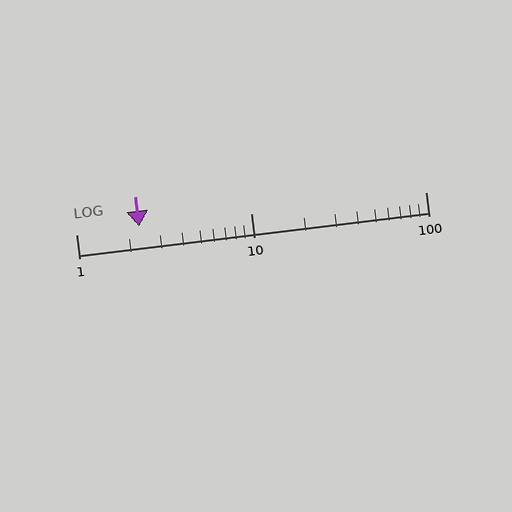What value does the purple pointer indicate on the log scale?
The pointer indicates approximately 2.3.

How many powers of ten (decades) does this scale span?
The scale spans 2 decades, from 1 to 100.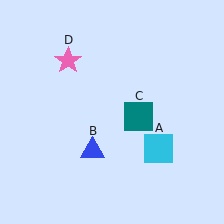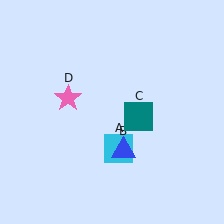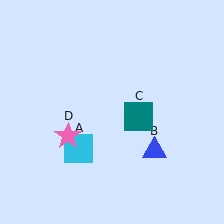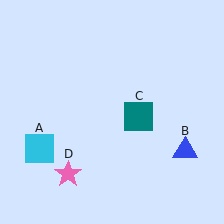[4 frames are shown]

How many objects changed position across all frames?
3 objects changed position: cyan square (object A), blue triangle (object B), pink star (object D).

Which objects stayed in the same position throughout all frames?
Teal square (object C) remained stationary.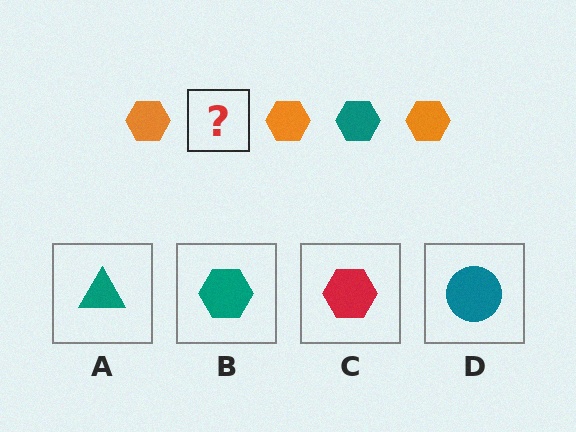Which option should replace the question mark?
Option B.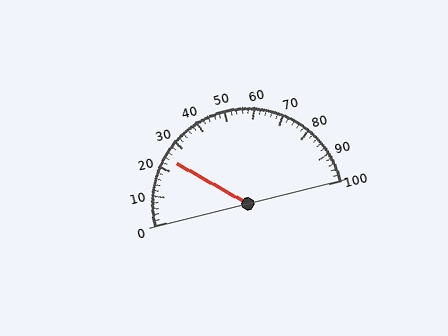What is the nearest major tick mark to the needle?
The nearest major tick mark is 20.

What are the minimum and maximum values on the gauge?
The gauge ranges from 0 to 100.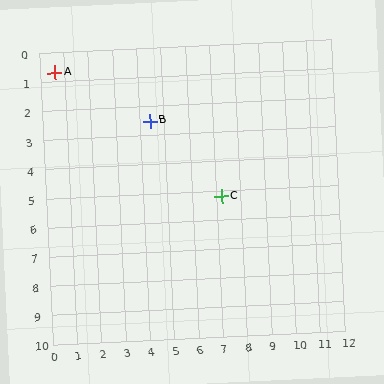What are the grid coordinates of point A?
Point A is at approximately (0.6, 0.7).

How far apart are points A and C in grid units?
Points A and C are about 8.0 grid units apart.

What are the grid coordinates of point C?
Point C is at approximately (7.2, 5.2).